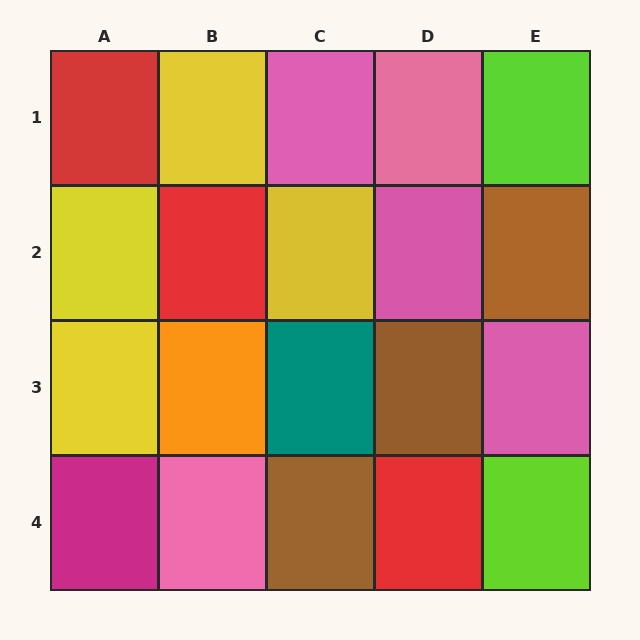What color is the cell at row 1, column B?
Yellow.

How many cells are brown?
3 cells are brown.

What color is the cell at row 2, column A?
Yellow.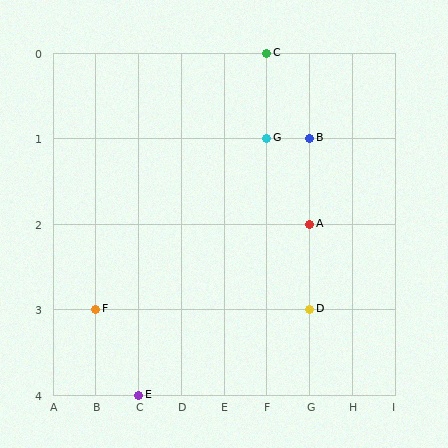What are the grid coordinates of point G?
Point G is at grid coordinates (F, 1).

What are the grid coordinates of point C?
Point C is at grid coordinates (F, 0).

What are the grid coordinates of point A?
Point A is at grid coordinates (G, 2).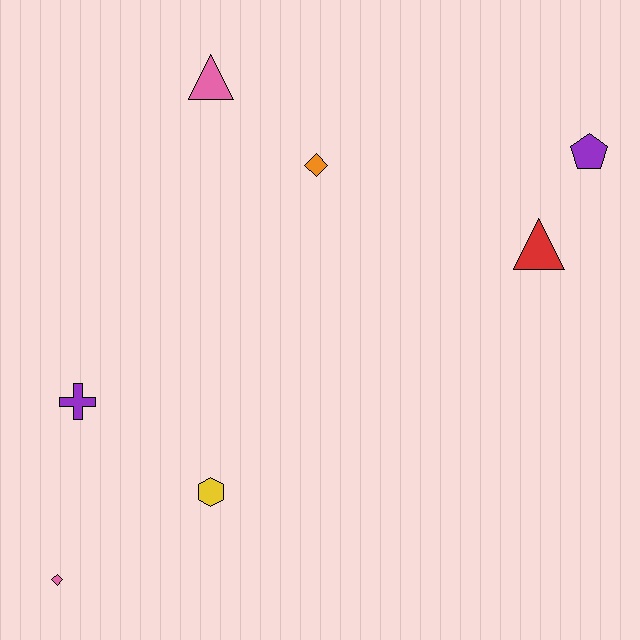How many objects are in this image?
There are 7 objects.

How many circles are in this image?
There are no circles.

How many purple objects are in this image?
There are 2 purple objects.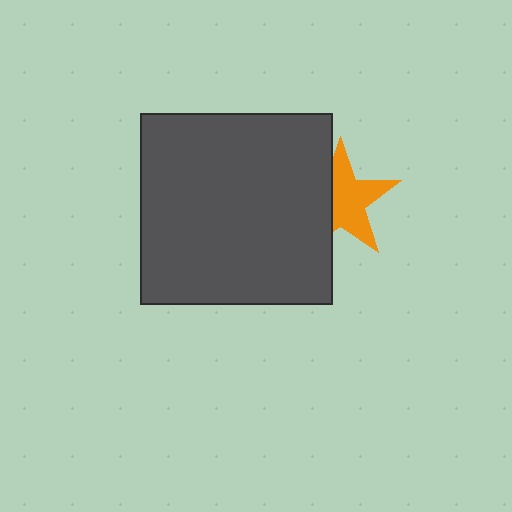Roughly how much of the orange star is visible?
About half of it is visible (roughly 62%).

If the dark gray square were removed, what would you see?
You would see the complete orange star.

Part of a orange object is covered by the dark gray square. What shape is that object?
It is a star.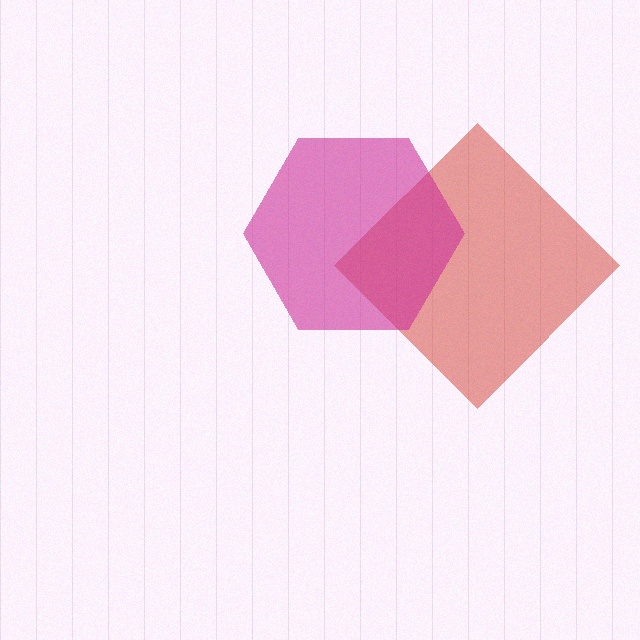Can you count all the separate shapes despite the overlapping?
Yes, there are 2 separate shapes.